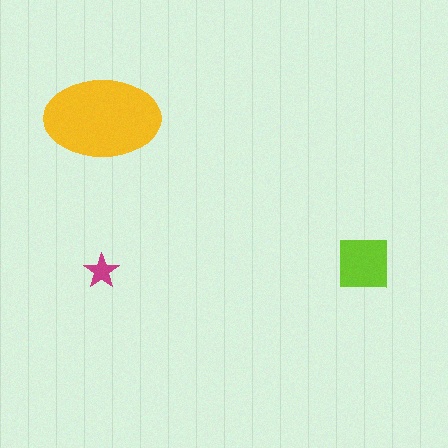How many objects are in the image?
There are 3 objects in the image.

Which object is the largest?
The yellow ellipse.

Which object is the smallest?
The magenta star.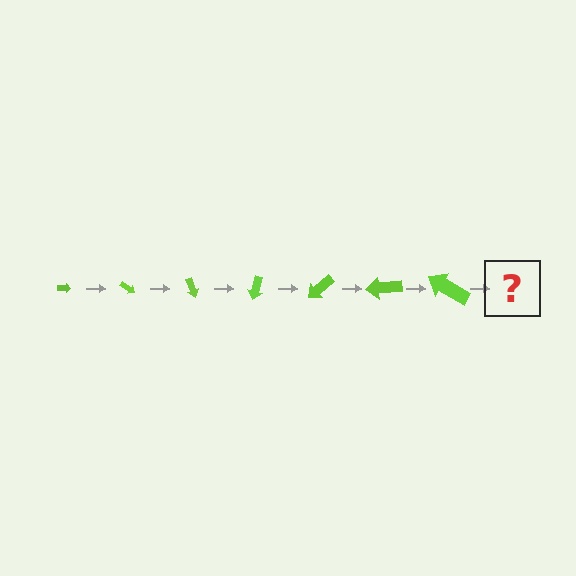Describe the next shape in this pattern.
It should be an arrow, larger than the previous one and rotated 245 degrees from the start.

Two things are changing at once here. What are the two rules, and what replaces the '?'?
The two rules are that the arrow grows larger each step and it rotates 35 degrees each step. The '?' should be an arrow, larger than the previous one and rotated 245 degrees from the start.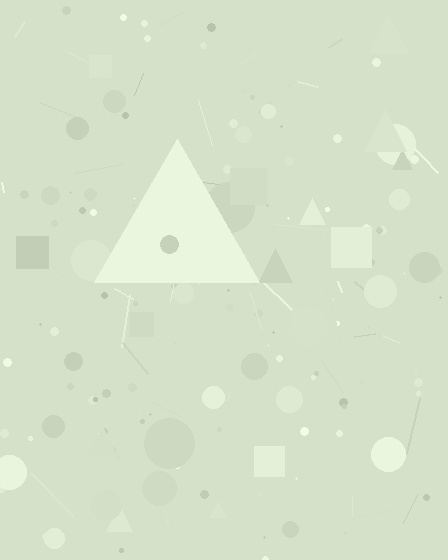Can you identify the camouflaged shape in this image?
The camouflaged shape is a triangle.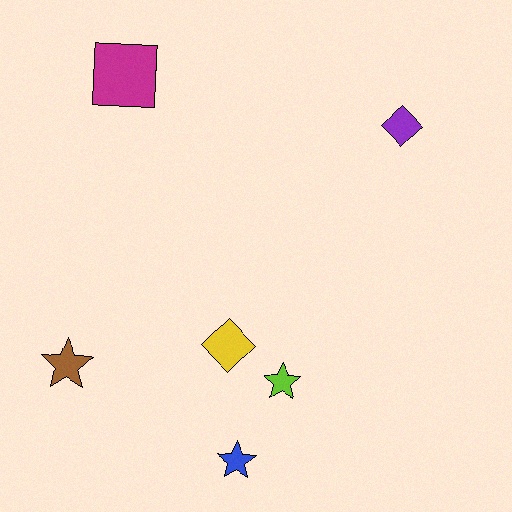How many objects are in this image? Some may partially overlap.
There are 6 objects.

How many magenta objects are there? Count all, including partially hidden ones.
There is 1 magenta object.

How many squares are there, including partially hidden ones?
There is 1 square.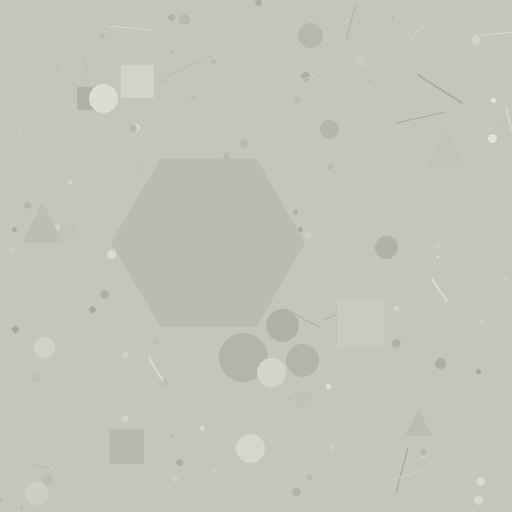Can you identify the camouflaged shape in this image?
The camouflaged shape is a hexagon.